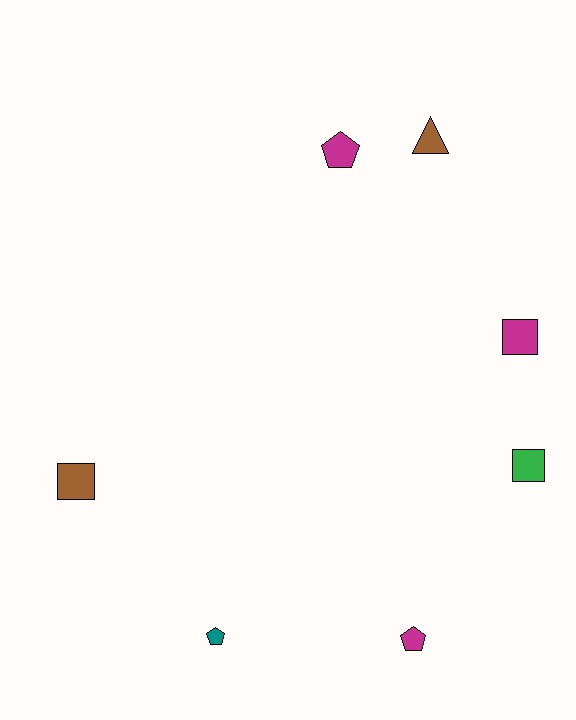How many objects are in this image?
There are 7 objects.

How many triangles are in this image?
There is 1 triangle.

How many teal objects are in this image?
There is 1 teal object.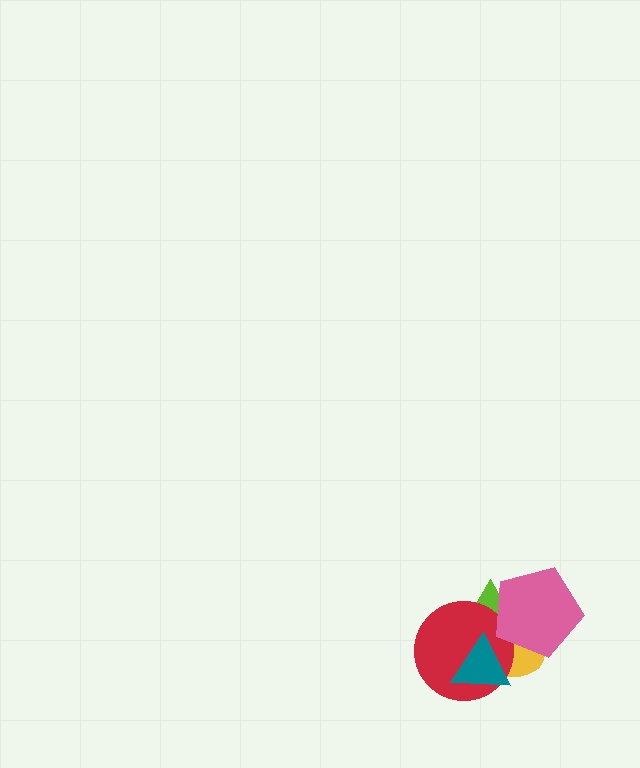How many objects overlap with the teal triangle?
3 objects overlap with the teal triangle.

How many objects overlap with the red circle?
4 objects overlap with the red circle.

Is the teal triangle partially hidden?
No, no other shape covers it.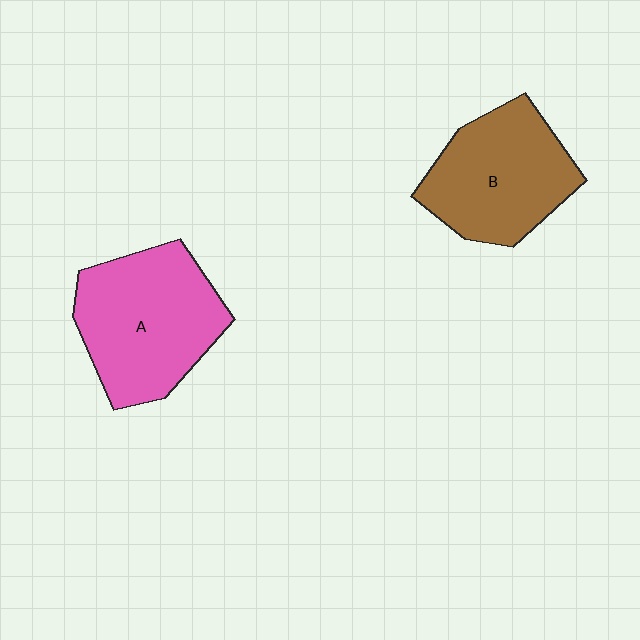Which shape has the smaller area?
Shape B (brown).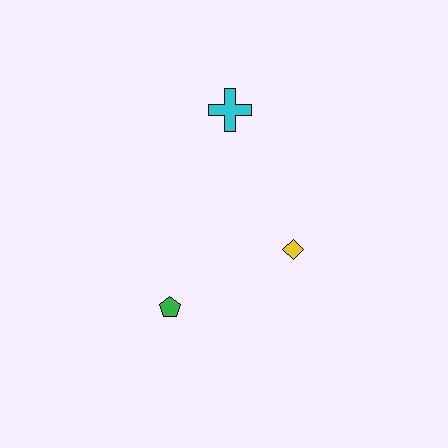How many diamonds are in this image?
There is 1 diamond.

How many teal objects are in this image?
There are no teal objects.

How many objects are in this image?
There are 3 objects.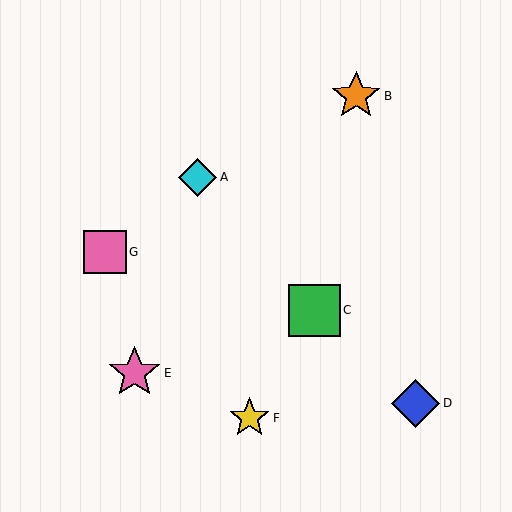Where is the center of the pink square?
The center of the pink square is at (105, 252).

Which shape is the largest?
The green square (labeled C) is the largest.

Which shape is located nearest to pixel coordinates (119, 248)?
The pink square (labeled G) at (105, 252) is nearest to that location.